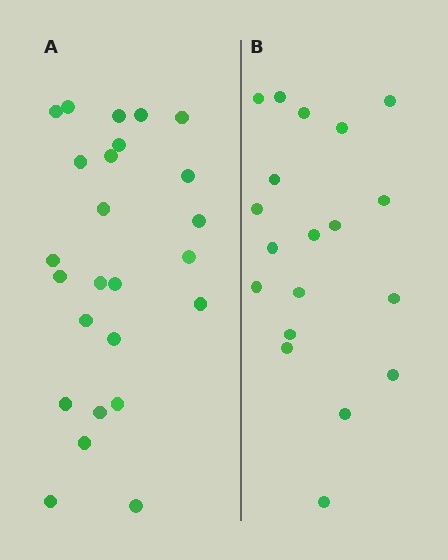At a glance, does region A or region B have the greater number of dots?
Region A (the left region) has more dots.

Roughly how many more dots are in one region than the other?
Region A has about 6 more dots than region B.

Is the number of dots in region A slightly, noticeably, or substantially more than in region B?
Region A has noticeably more, but not dramatically so. The ratio is roughly 1.3 to 1.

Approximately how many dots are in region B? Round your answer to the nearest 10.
About 20 dots. (The exact count is 19, which rounds to 20.)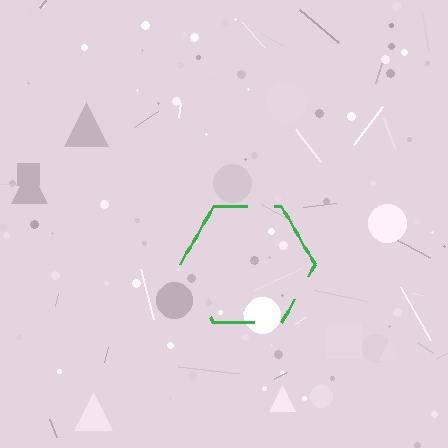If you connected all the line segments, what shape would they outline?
They would outline a hexagon.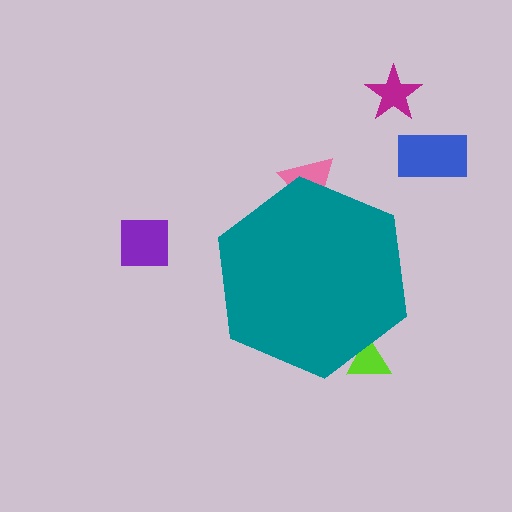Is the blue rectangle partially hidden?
No, the blue rectangle is fully visible.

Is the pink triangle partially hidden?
Yes, the pink triangle is partially hidden behind the teal hexagon.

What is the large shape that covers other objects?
A teal hexagon.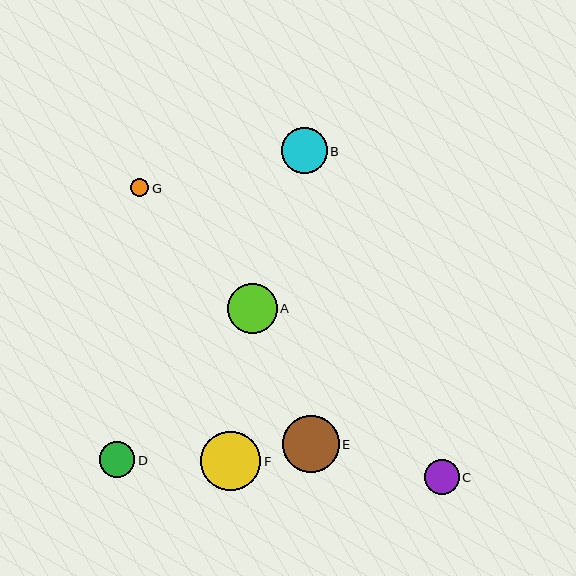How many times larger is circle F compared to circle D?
Circle F is approximately 1.7 times the size of circle D.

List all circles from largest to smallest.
From largest to smallest: F, E, A, B, D, C, G.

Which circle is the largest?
Circle F is the largest with a size of approximately 60 pixels.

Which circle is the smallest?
Circle G is the smallest with a size of approximately 18 pixels.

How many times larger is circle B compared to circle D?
Circle B is approximately 1.3 times the size of circle D.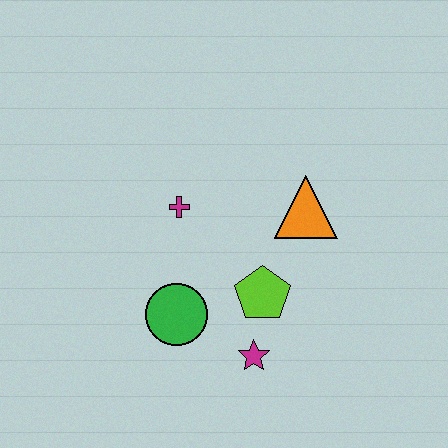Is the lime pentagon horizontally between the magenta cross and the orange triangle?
Yes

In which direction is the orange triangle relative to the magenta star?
The orange triangle is above the magenta star.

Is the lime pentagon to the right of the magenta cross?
Yes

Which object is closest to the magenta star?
The lime pentagon is closest to the magenta star.